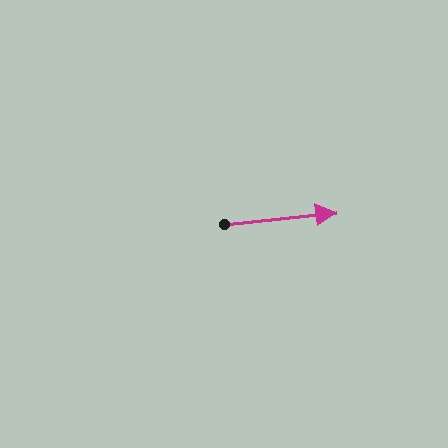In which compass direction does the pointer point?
East.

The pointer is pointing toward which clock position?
Roughly 3 o'clock.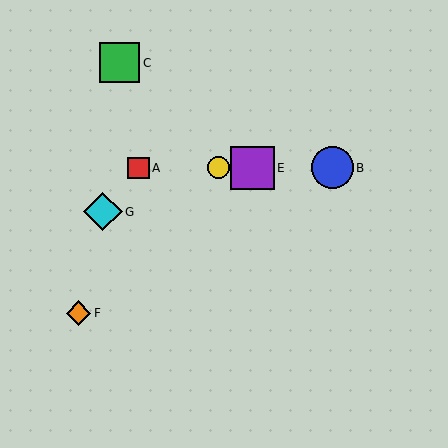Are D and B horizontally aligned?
Yes, both are at y≈168.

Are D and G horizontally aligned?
No, D is at y≈168 and G is at y≈212.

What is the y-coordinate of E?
Object E is at y≈168.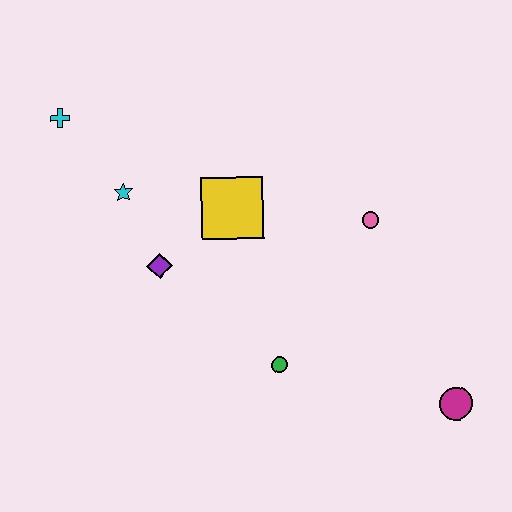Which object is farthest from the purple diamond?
The magenta circle is farthest from the purple diamond.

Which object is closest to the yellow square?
The purple diamond is closest to the yellow square.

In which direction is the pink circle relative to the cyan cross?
The pink circle is to the right of the cyan cross.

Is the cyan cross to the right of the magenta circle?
No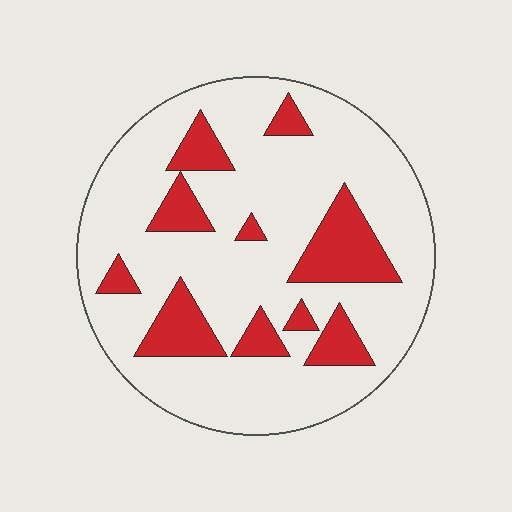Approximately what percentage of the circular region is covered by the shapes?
Approximately 20%.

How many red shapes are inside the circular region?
10.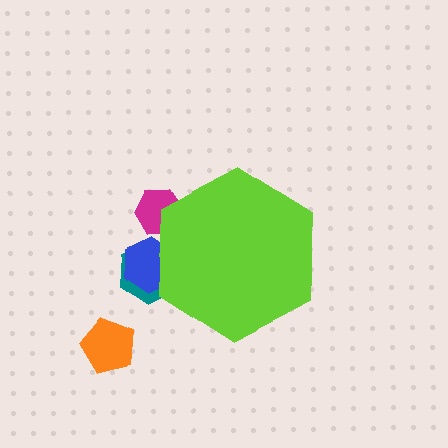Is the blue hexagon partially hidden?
Yes, the blue hexagon is partially hidden behind the lime hexagon.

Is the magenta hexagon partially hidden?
Yes, the magenta hexagon is partially hidden behind the lime hexagon.